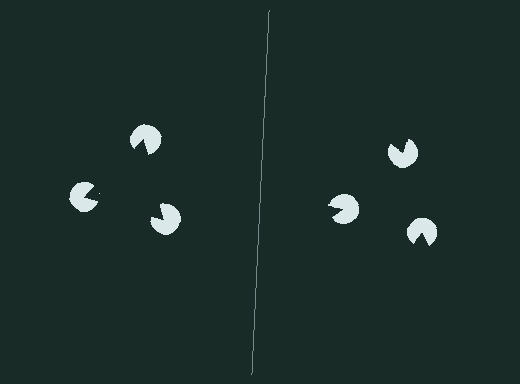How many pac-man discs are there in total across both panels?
6 — 3 on each side.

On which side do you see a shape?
An illusory triangle appears on the left side. On the right side the wedge cuts are rotated, so no coherent shape forms.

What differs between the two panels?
The pac-man discs are positioned identically on both sides; only the wedge orientations differ. On the left they align to a triangle; on the right they are misaligned.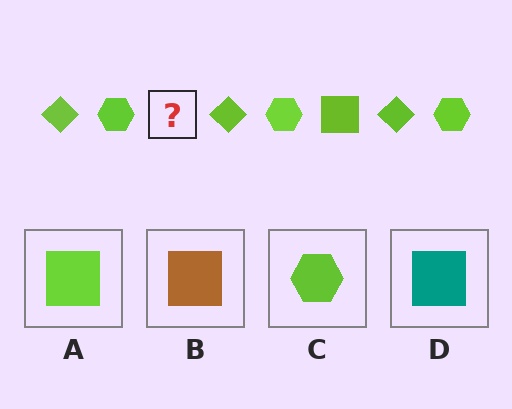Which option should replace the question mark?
Option A.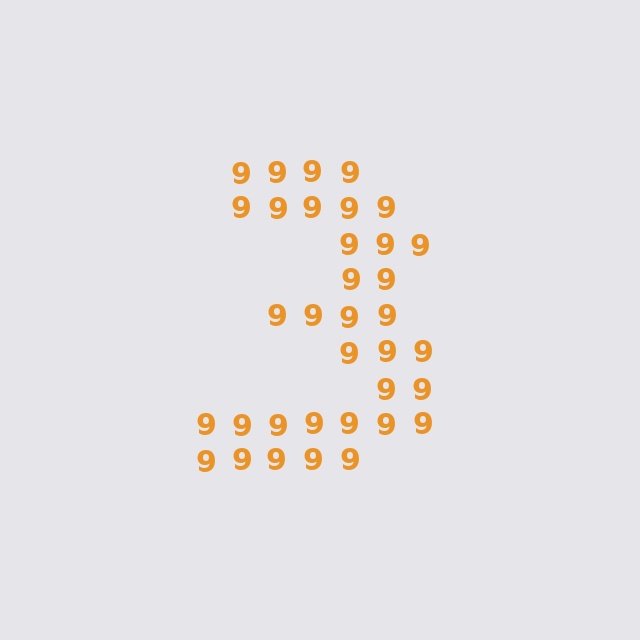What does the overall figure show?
The overall figure shows the digit 3.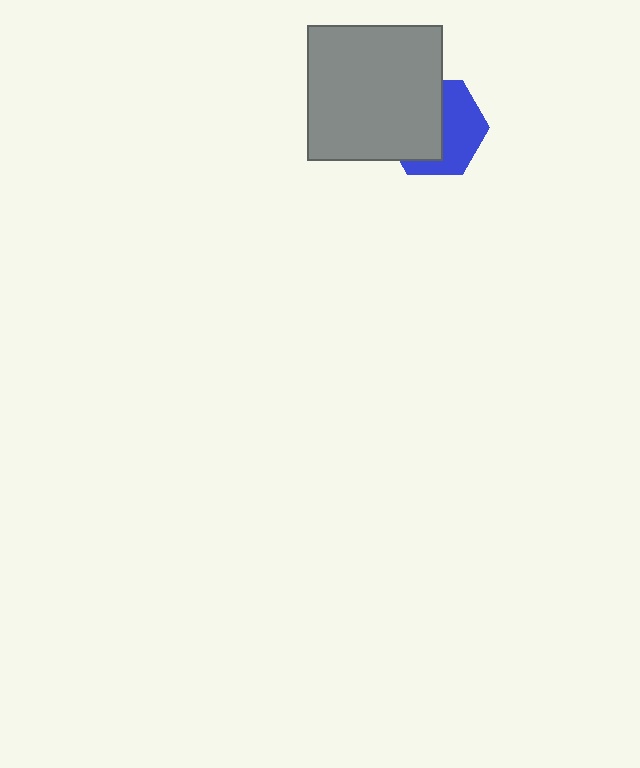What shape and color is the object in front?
The object in front is a gray square.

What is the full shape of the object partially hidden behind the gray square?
The partially hidden object is a blue hexagon.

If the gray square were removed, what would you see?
You would see the complete blue hexagon.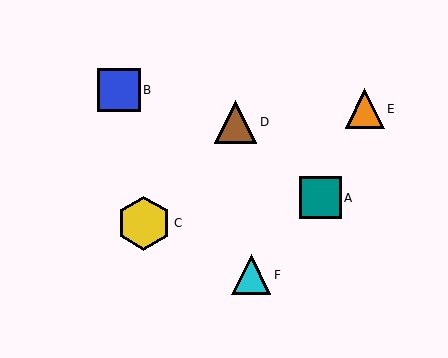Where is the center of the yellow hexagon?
The center of the yellow hexagon is at (144, 223).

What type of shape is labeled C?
Shape C is a yellow hexagon.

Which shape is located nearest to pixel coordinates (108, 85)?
The blue square (labeled B) at (119, 90) is nearest to that location.